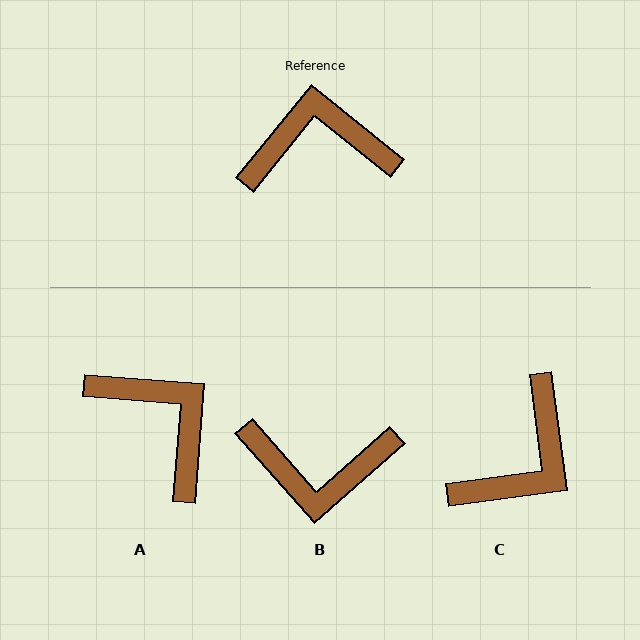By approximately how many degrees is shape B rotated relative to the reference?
Approximately 171 degrees counter-clockwise.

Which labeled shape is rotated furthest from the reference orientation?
B, about 171 degrees away.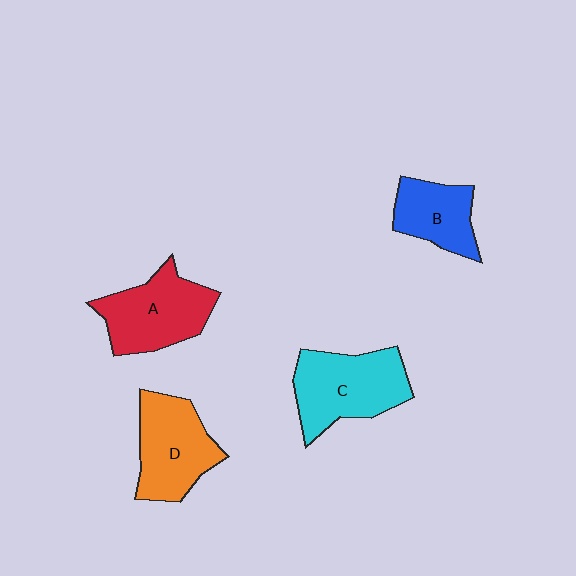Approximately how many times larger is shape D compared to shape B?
Approximately 1.4 times.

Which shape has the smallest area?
Shape B (blue).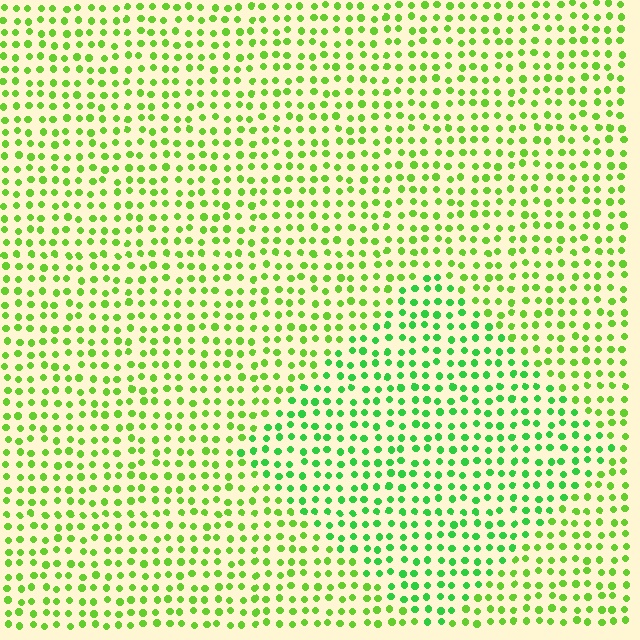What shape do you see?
I see a diamond.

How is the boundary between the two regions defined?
The boundary is defined purely by a slight shift in hue (about 27 degrees). Spacing, size, and orientation are identical on both sides.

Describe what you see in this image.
The image is filled with small lime elements in a uniform arrangement. A diamond-shaped region is visible where the elements are tinted to a slightly different hue, forming a subtle color boundary.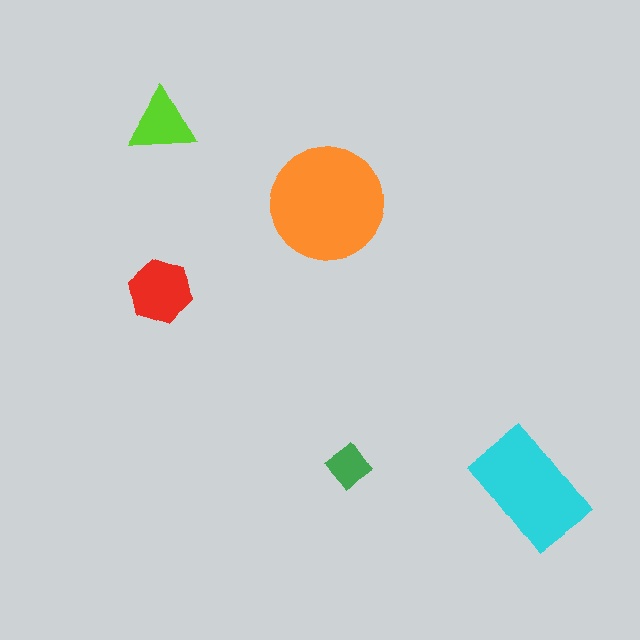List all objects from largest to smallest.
The orange circle, the cyan rectangle, the red hexagon, the lime triangle, the green diamond.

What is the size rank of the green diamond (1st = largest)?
5th.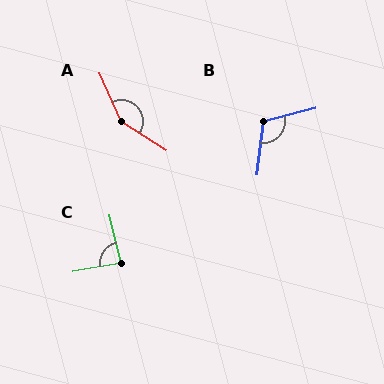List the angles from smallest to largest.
C (86°), B (112°), A (146°).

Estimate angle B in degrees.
Approximately 112 degrees.